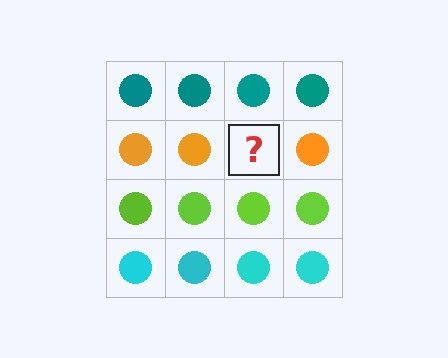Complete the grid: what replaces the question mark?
The question mark should be replaced with an orange circle.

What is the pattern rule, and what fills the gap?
The rule is that each row has a consistent color. The gap should be filled with an orange circle.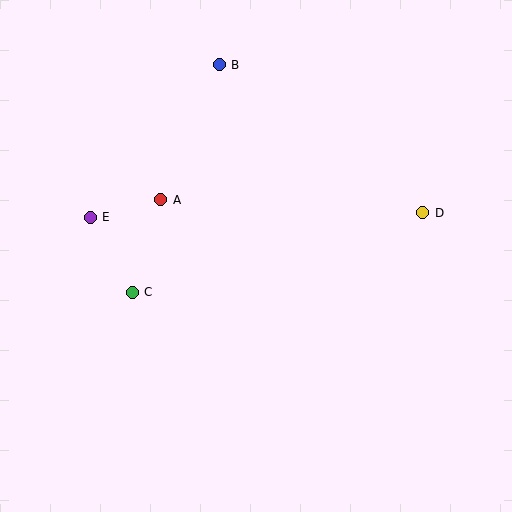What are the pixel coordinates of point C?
Point C is at (132, 292).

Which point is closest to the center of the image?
Point A at (161, 200) is closest to the center.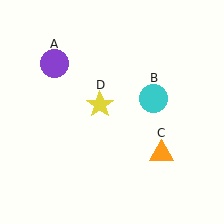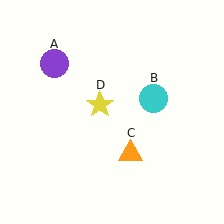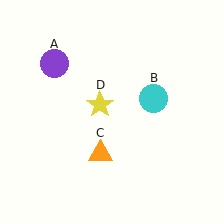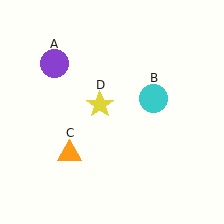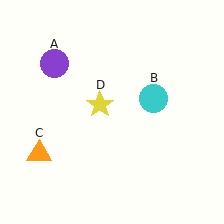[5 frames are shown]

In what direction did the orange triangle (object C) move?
The orange triangle (object C) moved left.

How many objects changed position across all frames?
1 object changed position: orange triangle (object C).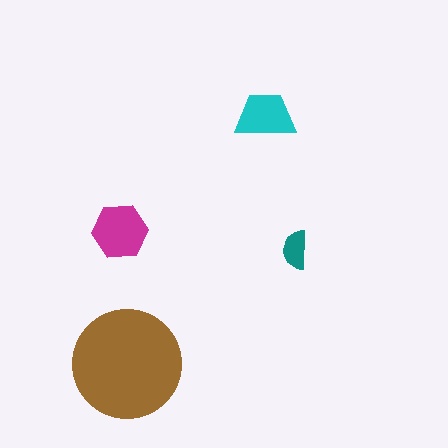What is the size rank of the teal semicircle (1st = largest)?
4th.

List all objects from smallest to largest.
The teal semicircle, the cyan trapezoid, the magenta hexagon, the brown circle.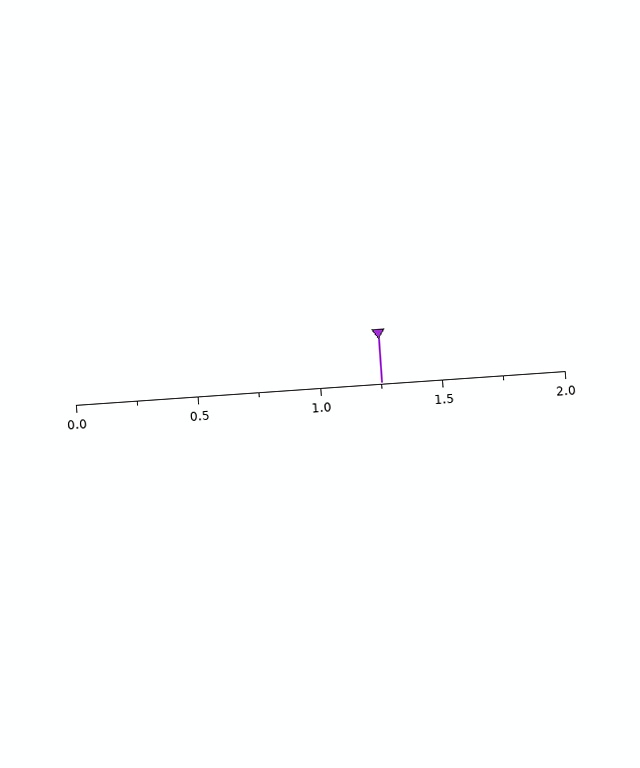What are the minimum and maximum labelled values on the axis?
The axis runs from 0.0 to 2.0.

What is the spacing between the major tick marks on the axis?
The major ticks are spaced 0.5 apart.